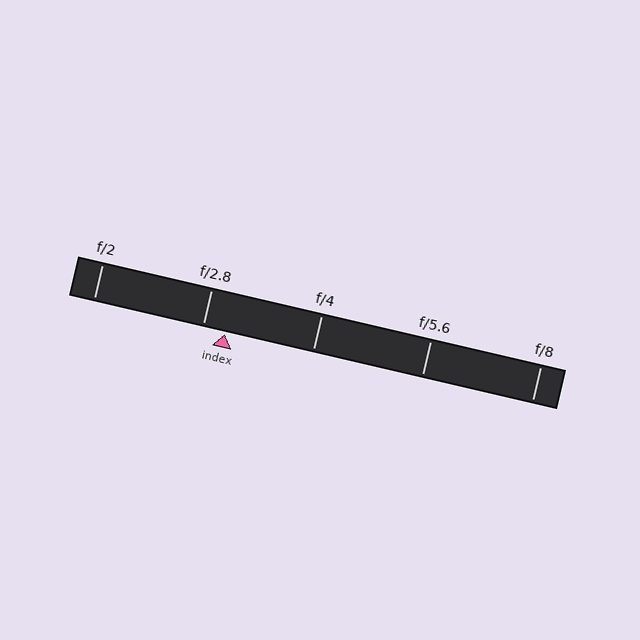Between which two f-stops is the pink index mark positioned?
The index mark is between f/2.8 and f/4.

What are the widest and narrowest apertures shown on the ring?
The widest aperture shown is f/2 and the narrowest is f/8.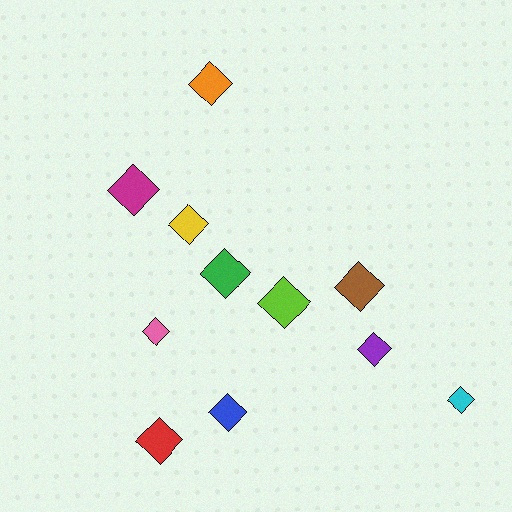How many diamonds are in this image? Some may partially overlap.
There are 11 diamonds.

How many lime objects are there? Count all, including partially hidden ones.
There is 1 lime object.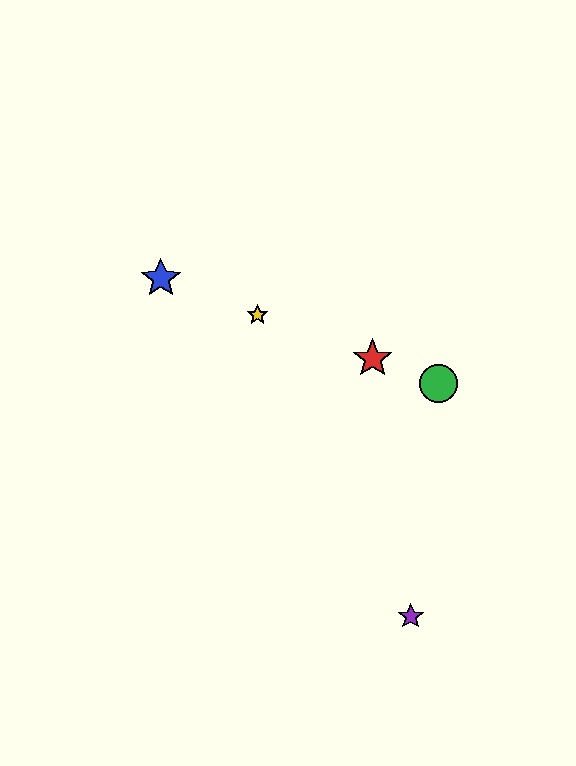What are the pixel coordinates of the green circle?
The green circle is at (439, 384).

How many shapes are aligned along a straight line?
4 shapes (the red star, the blue star, the green circle, the yellow star) are aligned along a straight line.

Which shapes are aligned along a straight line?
The red star, the blue star, the green circle, the yellow star are aligned along a straight line.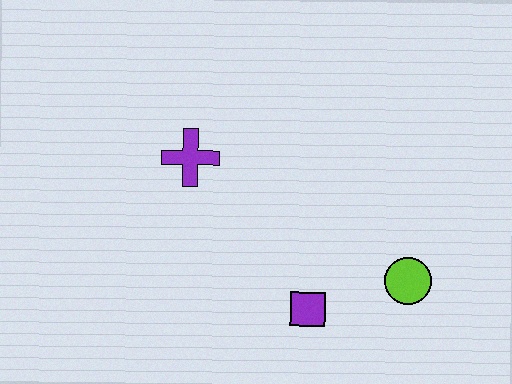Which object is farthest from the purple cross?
The lime circle is farthest from the purple cross.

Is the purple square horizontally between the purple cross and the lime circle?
Yes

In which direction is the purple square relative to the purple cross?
The purple square is below the purple cross.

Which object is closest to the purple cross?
The purple square is closest to the purple cross.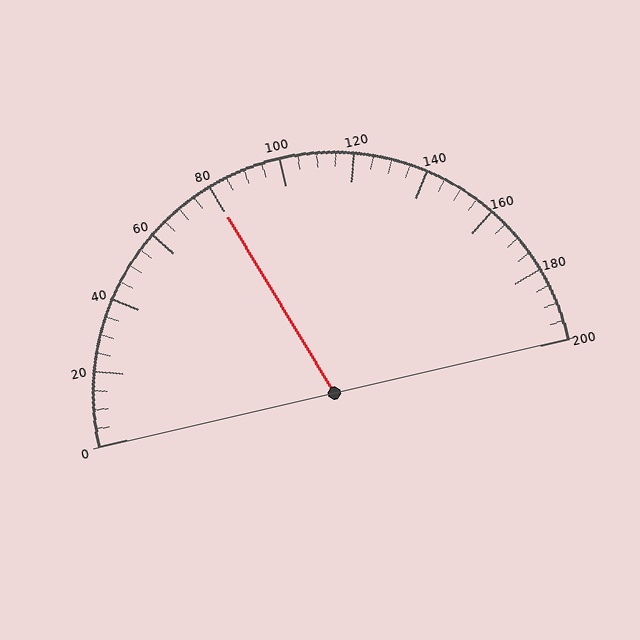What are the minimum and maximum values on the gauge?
The gauge ranges from 0 to 200.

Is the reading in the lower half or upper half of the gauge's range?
The reading is in the lower half of the range (0 to 200).